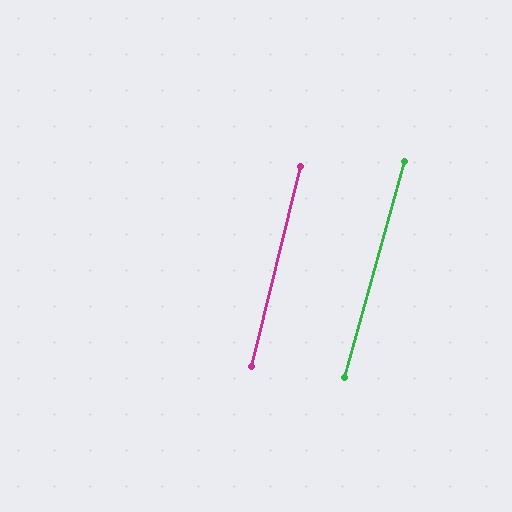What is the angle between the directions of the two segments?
Approximately 2 degrees.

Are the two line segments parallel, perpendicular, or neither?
Parallel — their directions differ by only 2.0°.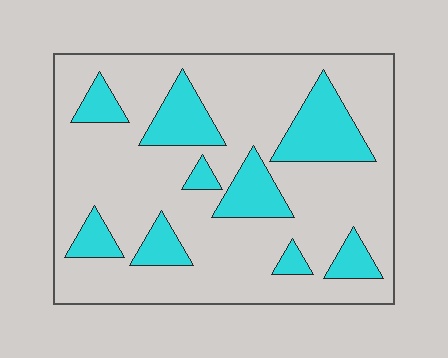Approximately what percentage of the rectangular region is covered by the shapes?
Approximately 25%.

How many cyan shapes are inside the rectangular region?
9.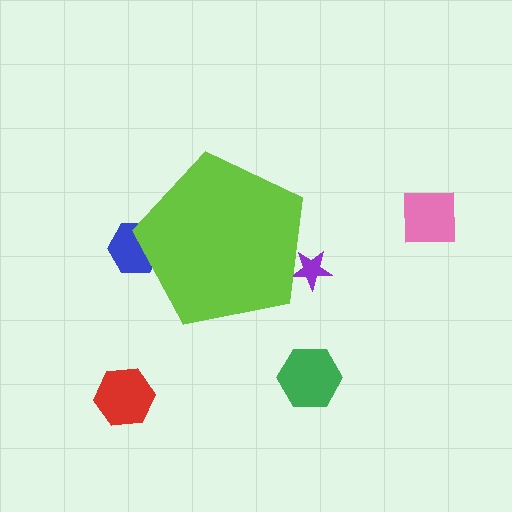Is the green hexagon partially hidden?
No, the green hexagon is fully visible.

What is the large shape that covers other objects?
A lime pentagon.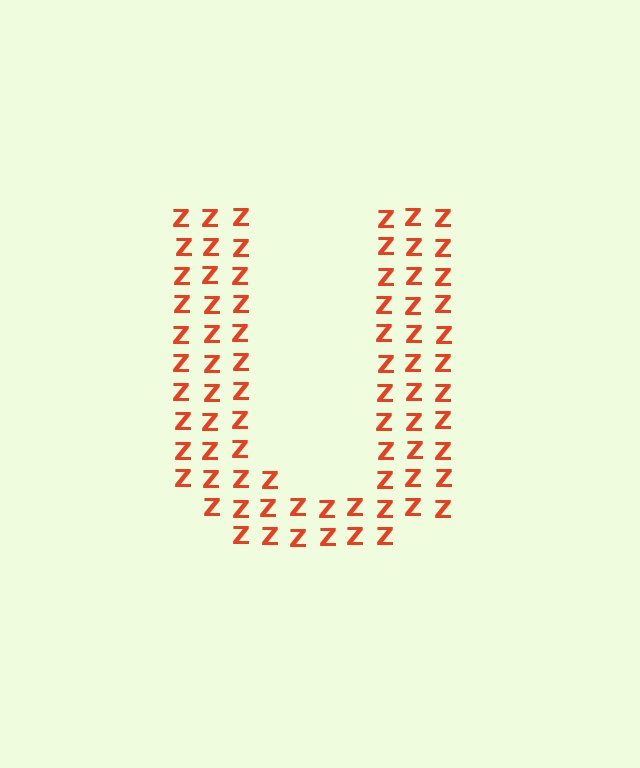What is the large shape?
The large shape is the letter U.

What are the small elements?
The small elements are letter Z's.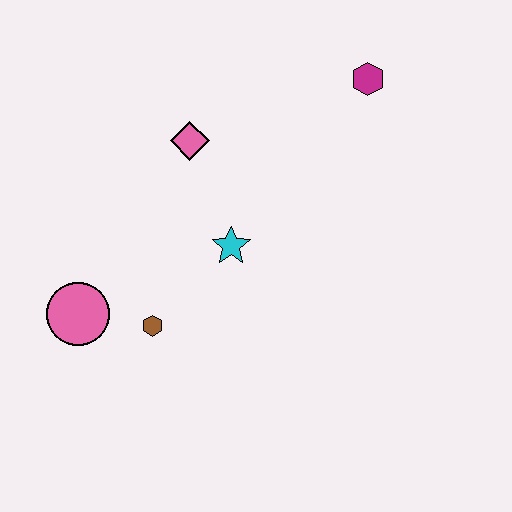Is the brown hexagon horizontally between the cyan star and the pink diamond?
No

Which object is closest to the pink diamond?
The cyan star is closest to the pink diamond.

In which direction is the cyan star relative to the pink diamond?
The cyan star is below the pink diamond.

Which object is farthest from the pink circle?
The magenta hexagon is farthest from the pink circle.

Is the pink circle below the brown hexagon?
No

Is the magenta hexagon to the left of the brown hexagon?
No